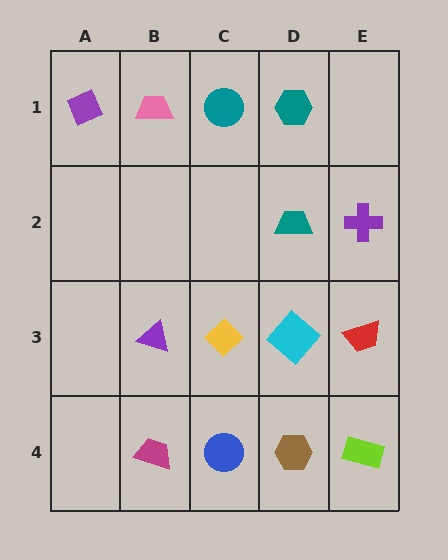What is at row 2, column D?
A teal trapezoid.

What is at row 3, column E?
A red trapezoid.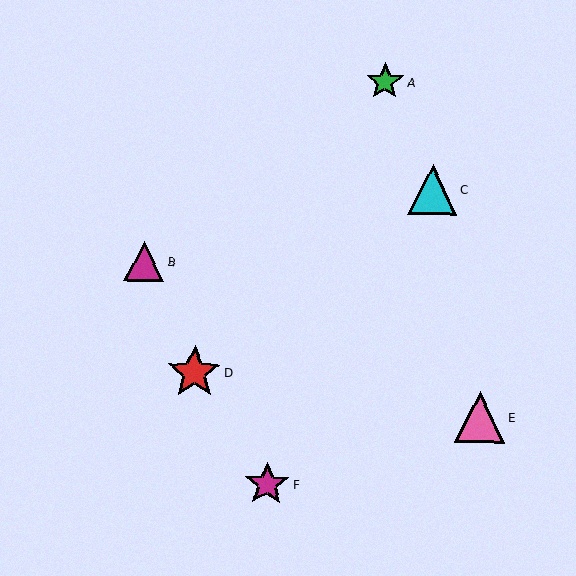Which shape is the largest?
The red star (labeled D) is the largest.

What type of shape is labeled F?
Shape F is a magenta star.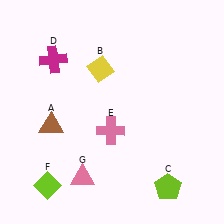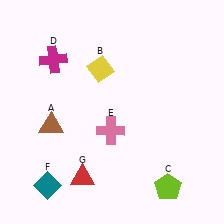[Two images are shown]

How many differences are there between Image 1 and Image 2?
There are 2 differences between the two images.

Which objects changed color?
F changed from lime to teal. G changed from pink to red.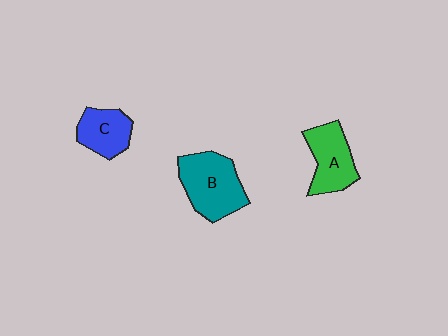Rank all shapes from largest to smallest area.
From largest to smallest: B (teal), A (green), C (blue).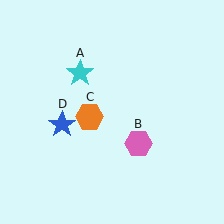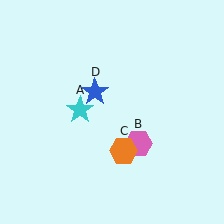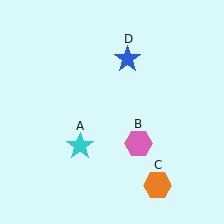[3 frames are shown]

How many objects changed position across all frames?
3 objects changed position: cyan star (object A), orange hexagon (object C), blue star (object D).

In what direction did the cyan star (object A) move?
The cyan star (object A) moved down.